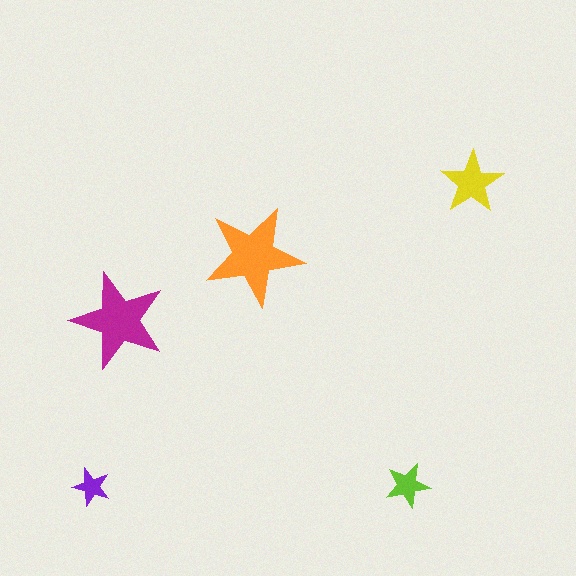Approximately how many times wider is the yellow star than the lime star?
About 1.5 times wider.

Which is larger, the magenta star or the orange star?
The orange one.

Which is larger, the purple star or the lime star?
The lime one.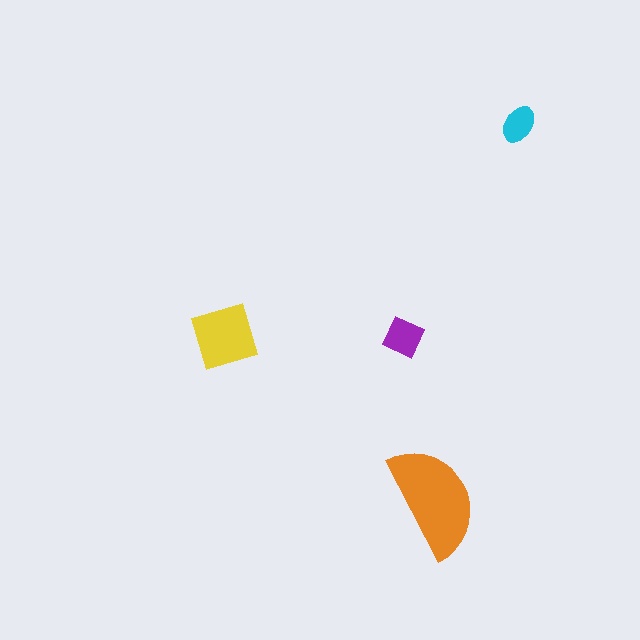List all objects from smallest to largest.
The cyan ellipse, the purple square, the yellow diamond, the orange semicircle.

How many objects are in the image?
There are 4 objects in the image.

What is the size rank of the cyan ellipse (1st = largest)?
4th.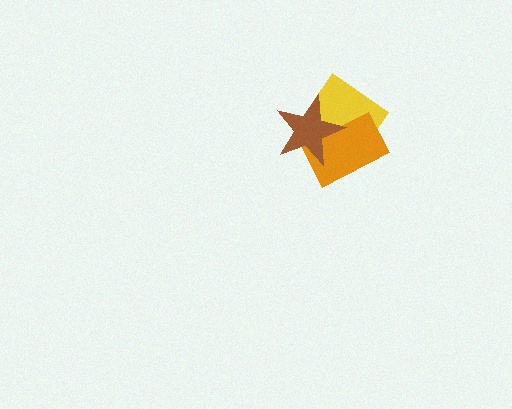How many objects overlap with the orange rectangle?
2 objects overlap with the orange rectangle.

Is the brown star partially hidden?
No, no other shape covers it.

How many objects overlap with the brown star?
2 objects overlap with the brown star.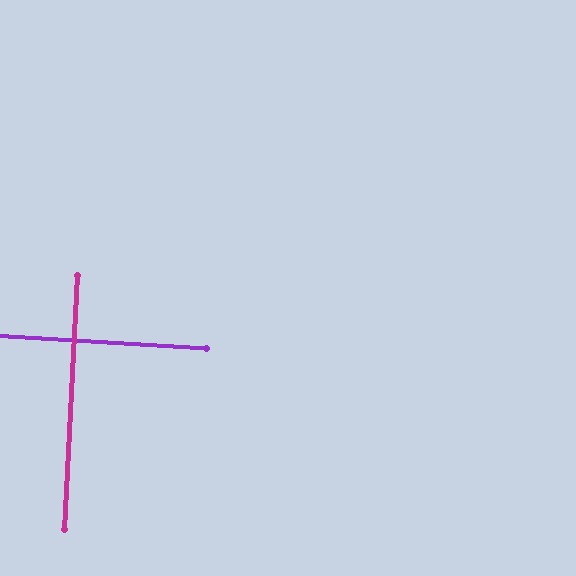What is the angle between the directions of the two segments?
Approximately 90 degrees.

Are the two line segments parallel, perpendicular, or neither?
Perpendicular — they meet at approximately 90°.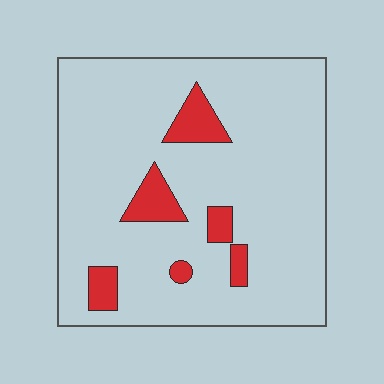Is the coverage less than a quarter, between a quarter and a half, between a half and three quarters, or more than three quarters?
Less than a quarter.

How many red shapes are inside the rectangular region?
6.